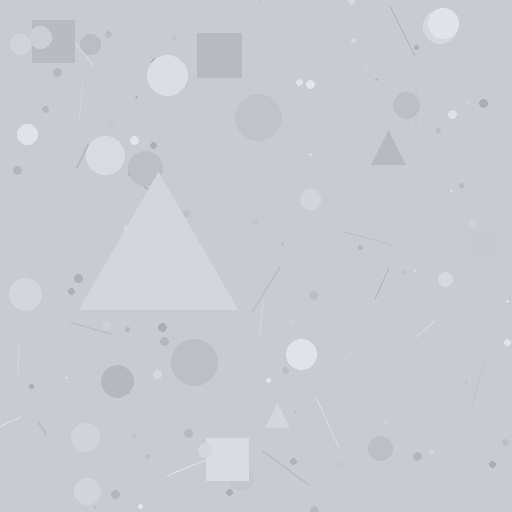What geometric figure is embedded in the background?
A triangle is embedded in the background.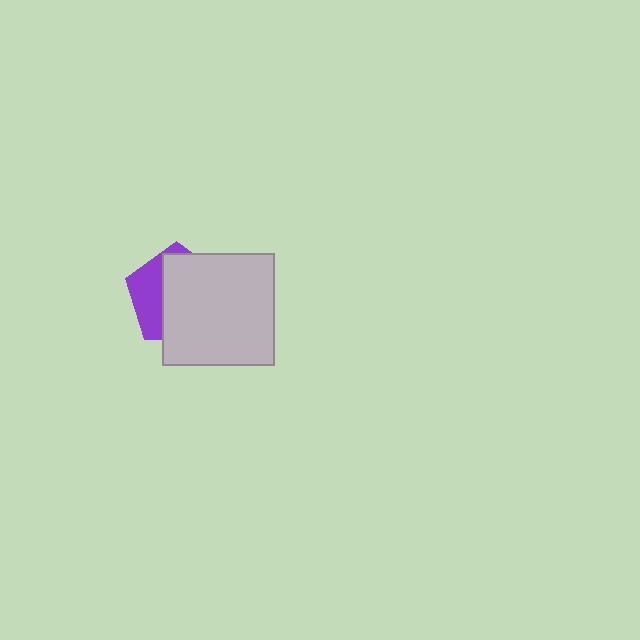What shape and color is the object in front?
The object in front is a light gray square.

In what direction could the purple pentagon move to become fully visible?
The purple pentagon could move left. That would shift it out from behind the light gray square entirely.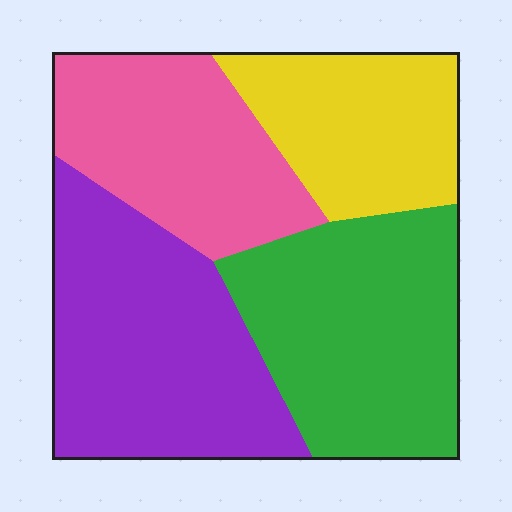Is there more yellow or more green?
Green.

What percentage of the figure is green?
Green takes up about one quarter (1/4) of the figure.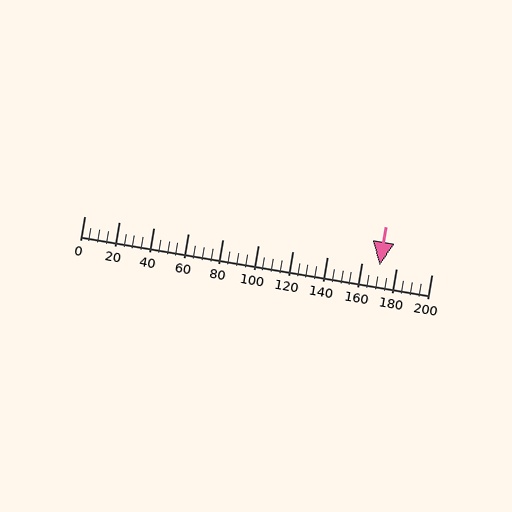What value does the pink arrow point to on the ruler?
The pink arrow points to approximately 170.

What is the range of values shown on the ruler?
The ruler shows values from 0 to 200.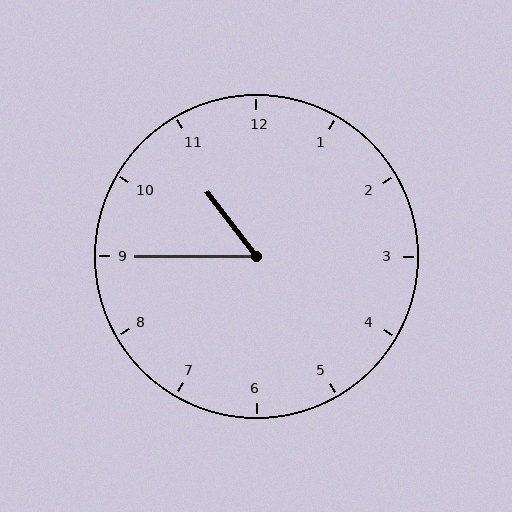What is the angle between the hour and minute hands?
Approximately 52 degrees.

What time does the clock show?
10:45.